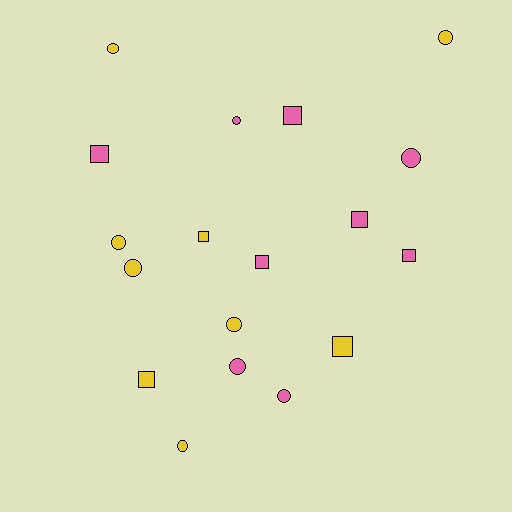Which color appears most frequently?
Pink, with 9 objects.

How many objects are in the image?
There are 18 objects.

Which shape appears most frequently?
Circle, with 10 objects.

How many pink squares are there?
There are 5 pink squares.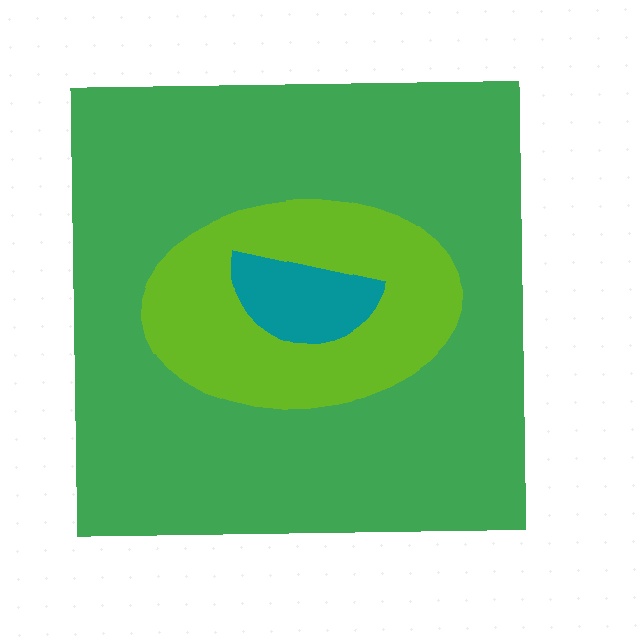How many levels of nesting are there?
3.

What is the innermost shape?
The teal semicircle.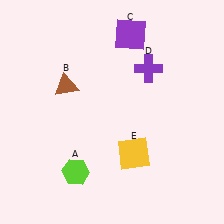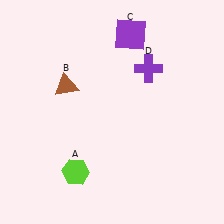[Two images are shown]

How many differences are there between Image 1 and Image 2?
There is 1 difference between the two images.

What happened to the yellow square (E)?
The yellow square (E) was removed in Image 2. It was in the bottom-right area of Image 1.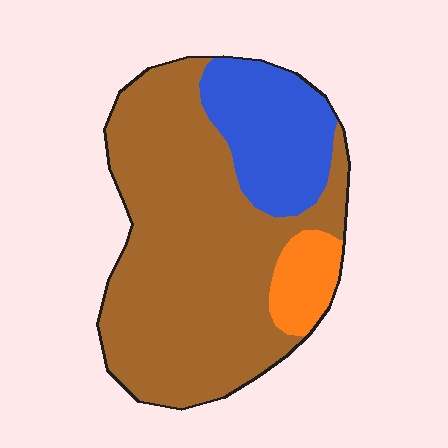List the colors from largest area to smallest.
From largest to smallest: brown, blue, orange.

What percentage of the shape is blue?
Blue takes up about one fifth (1/5) of the shape.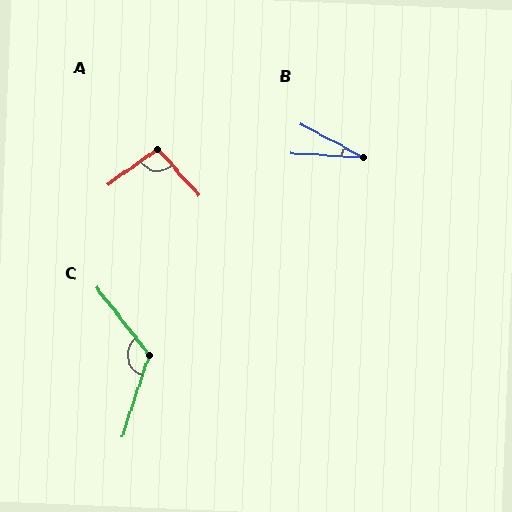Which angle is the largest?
C, at approximately 124 degrees.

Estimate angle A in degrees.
Approximately 96 degrees.